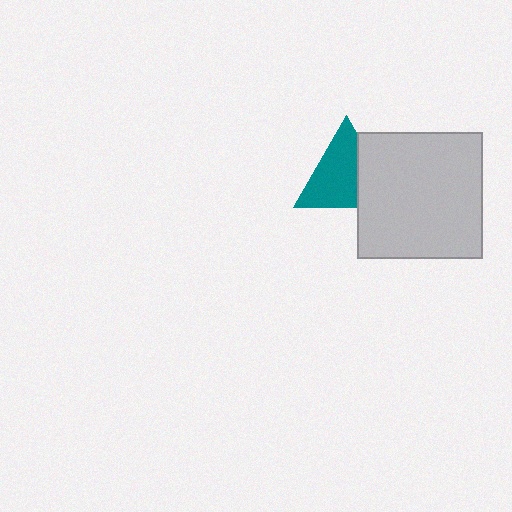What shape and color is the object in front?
The object in front is a light gray square.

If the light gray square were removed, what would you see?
You would see the complete teal triangle.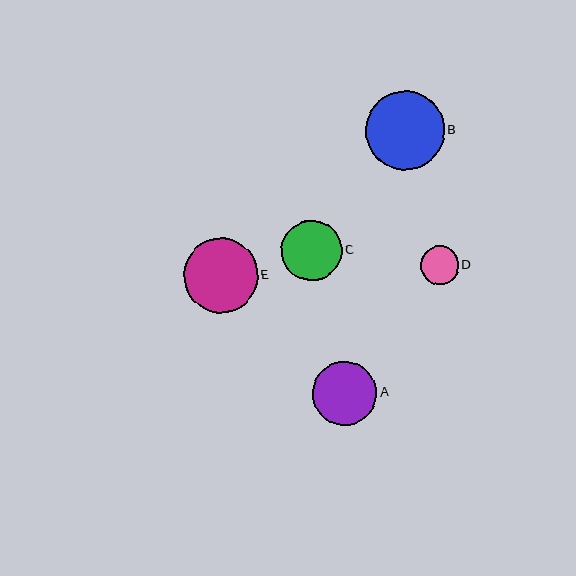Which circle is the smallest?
Circle D is the smallest with a size of approximately 38 pixels.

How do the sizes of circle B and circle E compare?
Circle B and circle E are approximately the same size.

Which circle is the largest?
Circle B is the largest with a size of approximately 79 pixels.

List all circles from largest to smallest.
From largest to smallest: B, E, A, C, D.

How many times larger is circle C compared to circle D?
Circle C is approximately 1.6 times the size of circle D.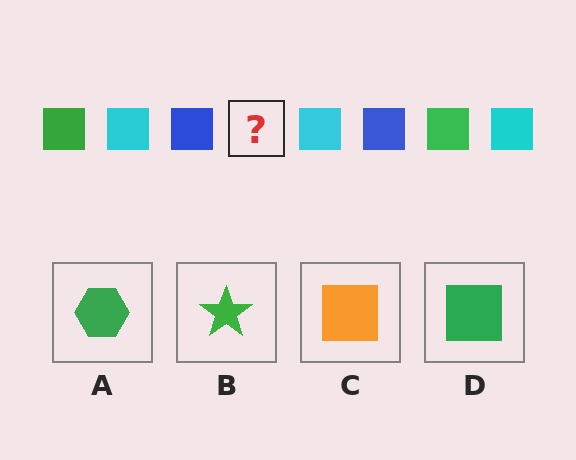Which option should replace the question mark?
Option D.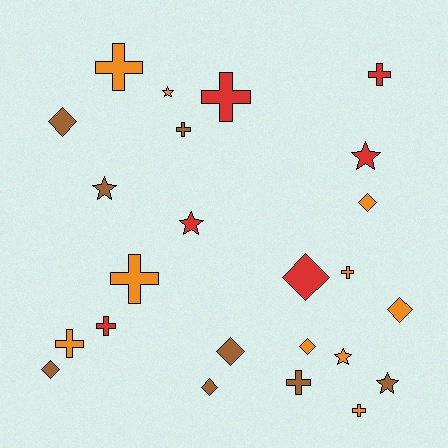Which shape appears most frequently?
Cross, with 10 objects.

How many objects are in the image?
There are 24 objects.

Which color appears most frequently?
Orange, with 10 objects.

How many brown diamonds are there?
There are 4 brown diamonds.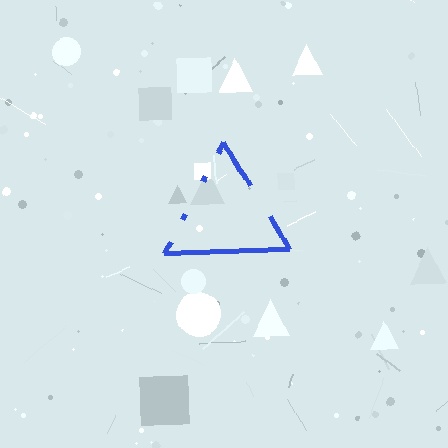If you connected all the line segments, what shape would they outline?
They would outline a triangle.